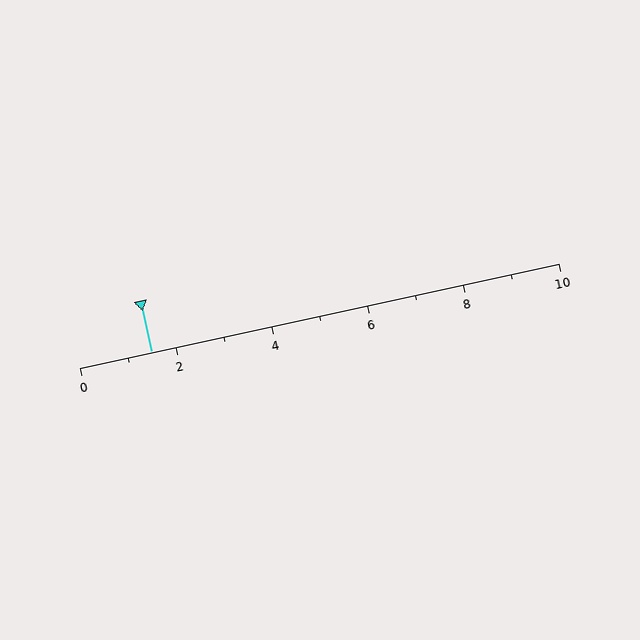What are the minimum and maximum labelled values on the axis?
The axis runs from 0 to 10.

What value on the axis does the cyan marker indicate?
The marker indicates approximately 1.5.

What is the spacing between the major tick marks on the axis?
The major ticks are spaced 2 apart.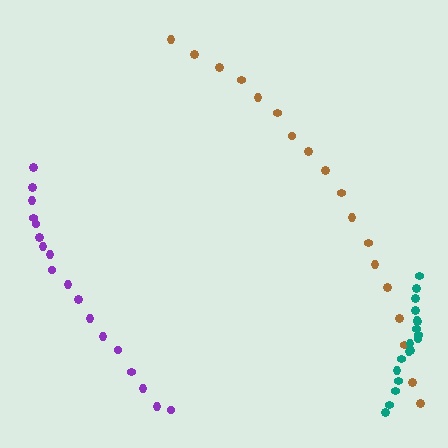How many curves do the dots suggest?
There are 3 distinct paths.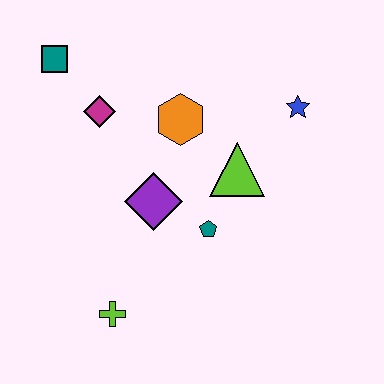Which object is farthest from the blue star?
The lime cross is farthest from the blue star.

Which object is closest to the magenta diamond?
The teal square is closest to the magenta diamond.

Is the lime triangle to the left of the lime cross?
No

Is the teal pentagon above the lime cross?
Yes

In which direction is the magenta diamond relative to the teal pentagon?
The magenta diamond is above the teal pentagon.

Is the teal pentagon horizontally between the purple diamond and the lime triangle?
Yes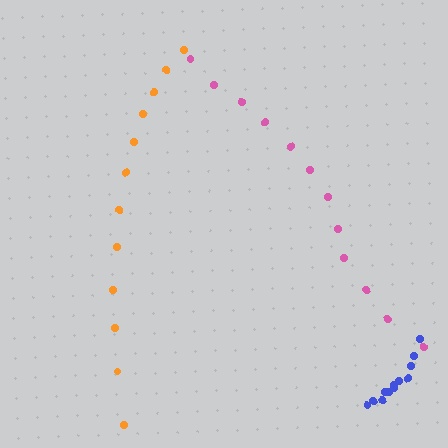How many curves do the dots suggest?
There are 3 distinct paths.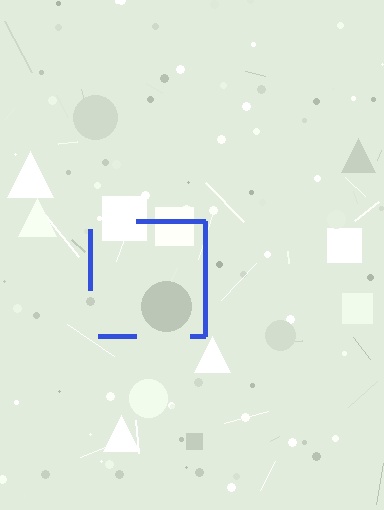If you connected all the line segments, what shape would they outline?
They would outline a square.